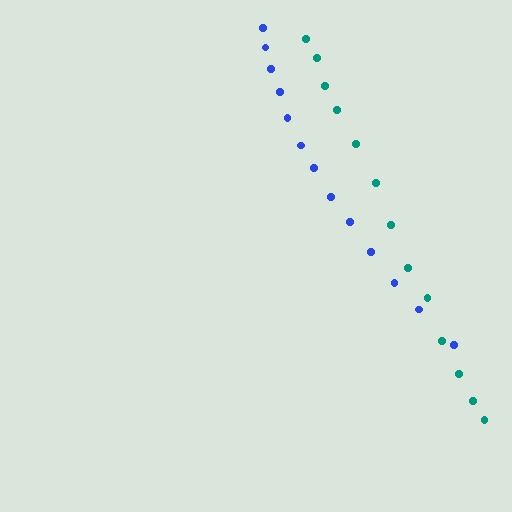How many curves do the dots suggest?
There are 2 distinct paths.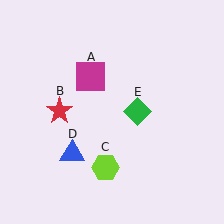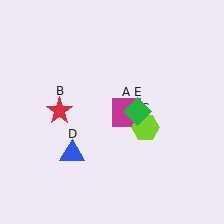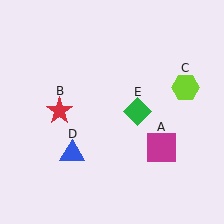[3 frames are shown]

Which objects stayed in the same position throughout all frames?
Red star (object B) and blue triangle (object D) and green diamond (object E) remained stationary.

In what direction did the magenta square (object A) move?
The magenta square (object A) moved down and to the right.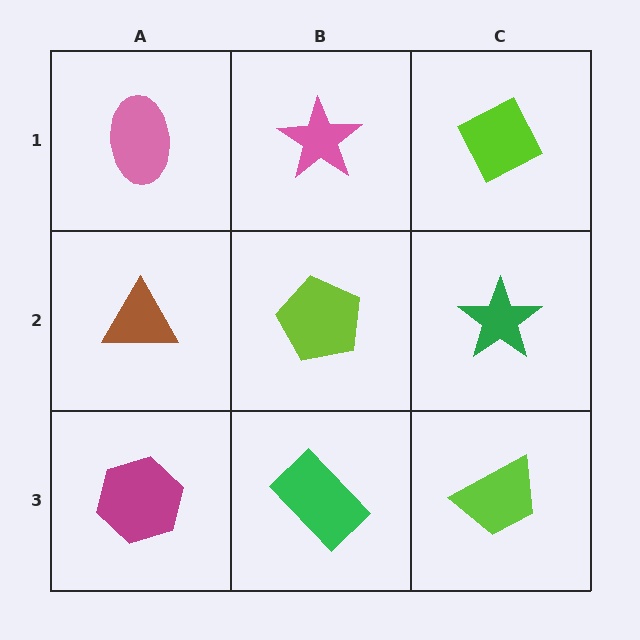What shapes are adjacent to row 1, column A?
A brown triangle (row 2, column A), a pink star (row 1, column B).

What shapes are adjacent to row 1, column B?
A lime pentagon (row 2, column B), a pink ellipse (row 1, column A), a lime diamond (row 1, column C).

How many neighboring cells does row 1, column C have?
2.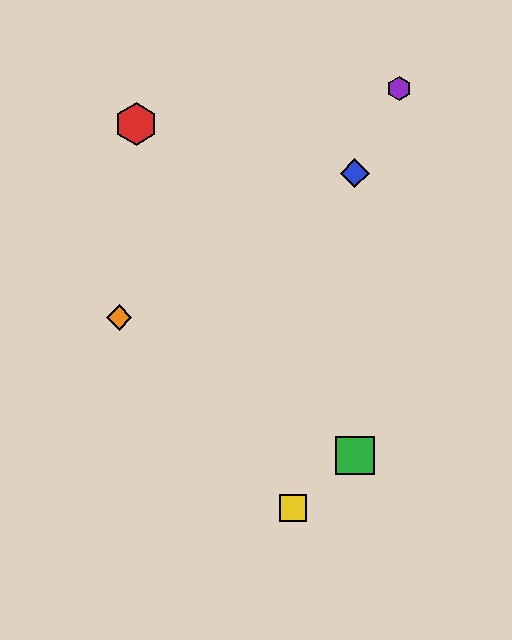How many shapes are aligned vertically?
2 shapes (the blue diamond, the green square) are aligned vertically.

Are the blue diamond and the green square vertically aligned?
Yes, both are at x≈355.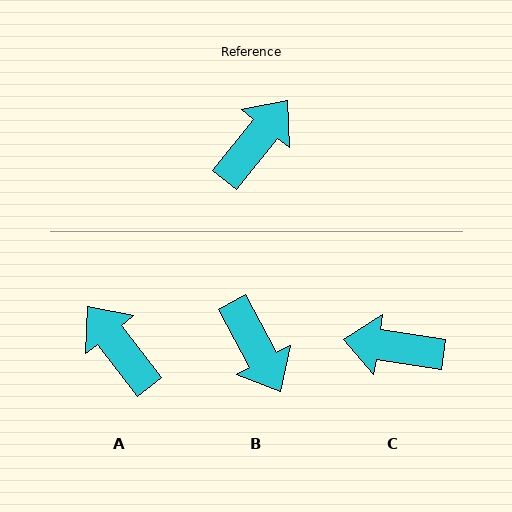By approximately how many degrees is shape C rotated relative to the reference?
Approximately 120 degrees counter-clockwise.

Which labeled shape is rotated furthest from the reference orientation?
C, about 120 degrees away.